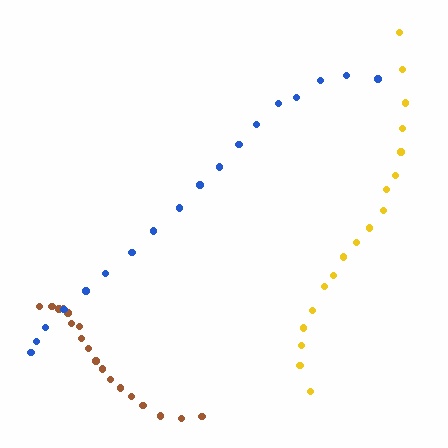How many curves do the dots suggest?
There are 3 distinct paths.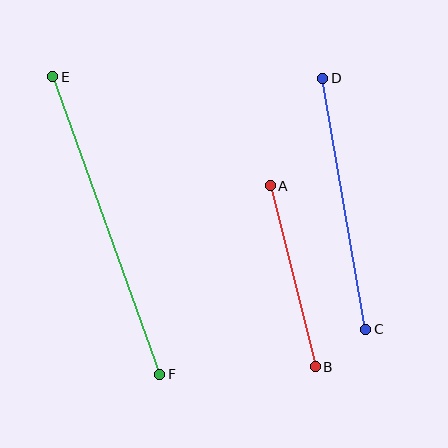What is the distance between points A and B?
The distance is approximately 186 pixels.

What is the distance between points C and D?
The distance is approximately 255 pixels.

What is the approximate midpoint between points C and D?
The midpoint is at approximately (344, 204) pixels.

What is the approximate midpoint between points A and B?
The midpoint is at approximately (293, 276) pixels.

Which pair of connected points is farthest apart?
Points E and F are farthest apart.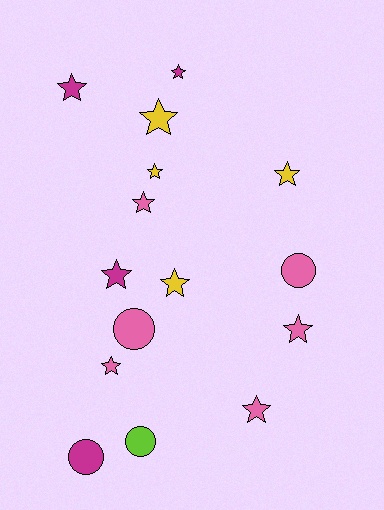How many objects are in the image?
There are 15 objects.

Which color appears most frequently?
Pink, with 6 objects.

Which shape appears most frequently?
Star, with 11 objects.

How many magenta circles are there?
There is 1 magenta circle.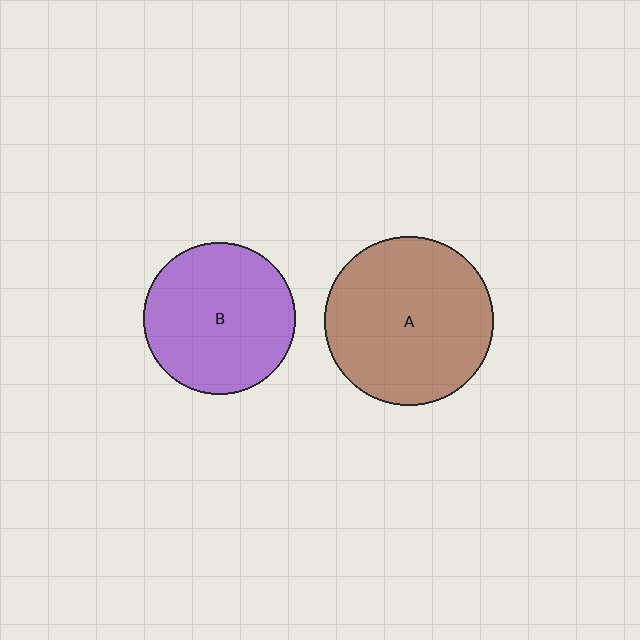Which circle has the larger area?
Circle A (brown).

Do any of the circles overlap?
No, none of the circles overlap.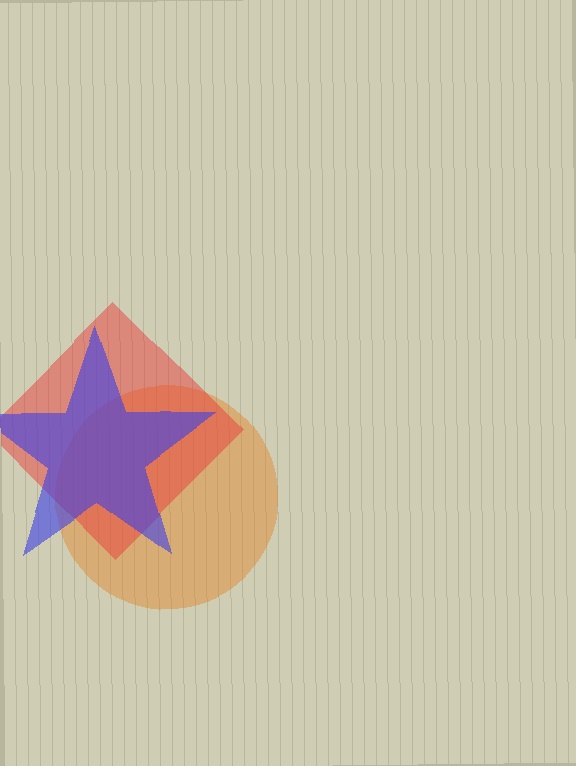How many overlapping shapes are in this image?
There are 3 overlapping shapes in the image.